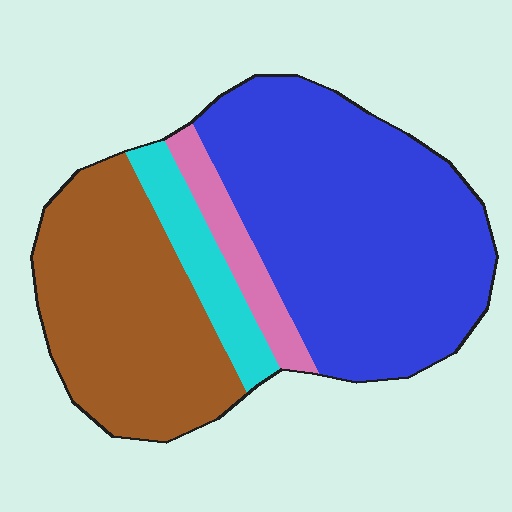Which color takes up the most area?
Blue, at roughly 50%.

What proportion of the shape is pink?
Pink takes up about one tenth (1/10) of the shape.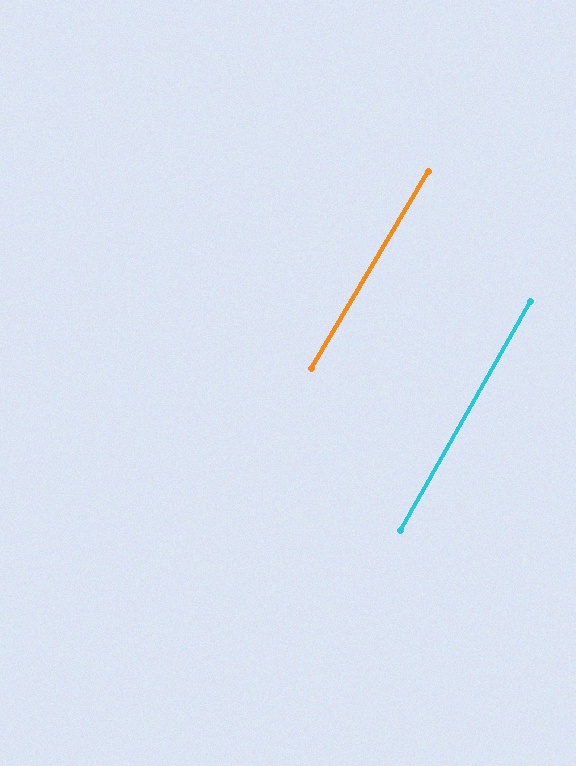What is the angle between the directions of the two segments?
Approximately 1 degree.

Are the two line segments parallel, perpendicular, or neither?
Parallel — their directions differ by only 1.0°.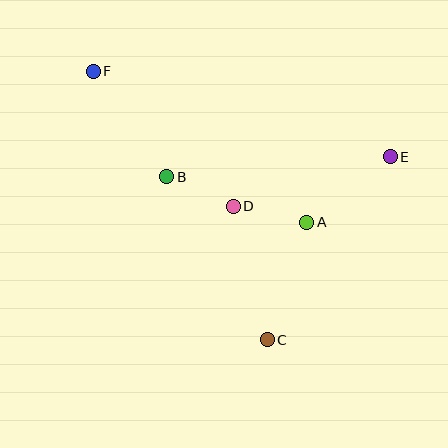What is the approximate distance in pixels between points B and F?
The distance between B and F is approximately 129 pixels.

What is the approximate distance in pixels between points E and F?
The distance between E and F is approximately 309 pixels.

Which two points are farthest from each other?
Points C and F are farthest from each other.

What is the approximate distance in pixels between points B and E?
The distance between B and E is approximately 224 pixels.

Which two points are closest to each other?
Points B and D are closest to each other.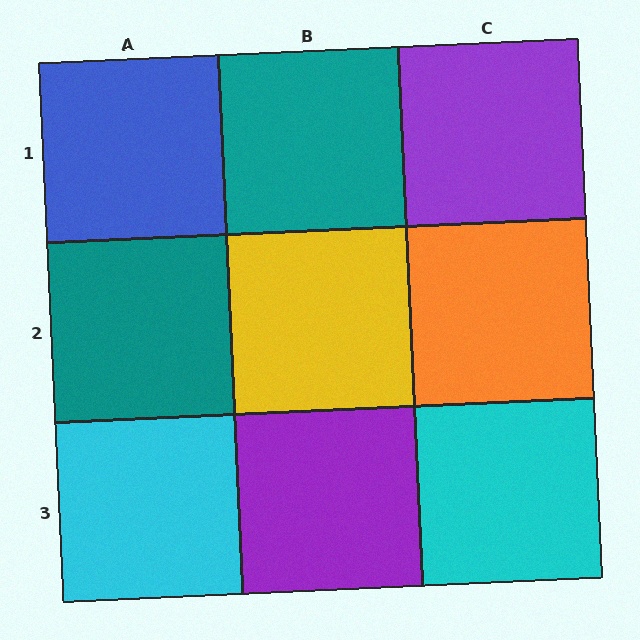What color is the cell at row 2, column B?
Yellow.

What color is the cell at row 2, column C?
Orange.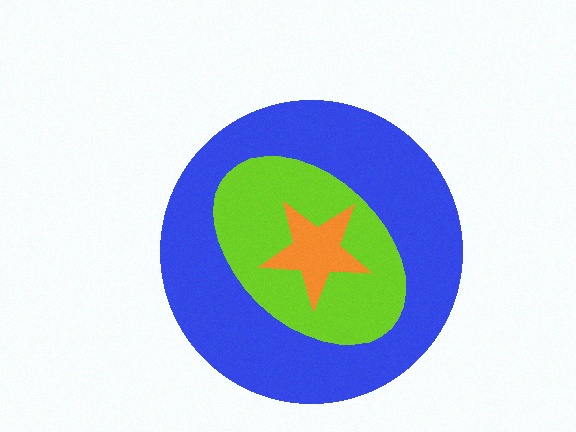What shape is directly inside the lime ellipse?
The orange star.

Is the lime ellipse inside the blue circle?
Yes.